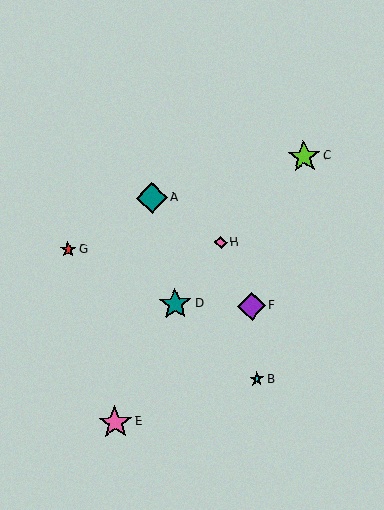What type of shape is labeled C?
Shape C is a lime star.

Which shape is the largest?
The pink star (labeled E) is the largest.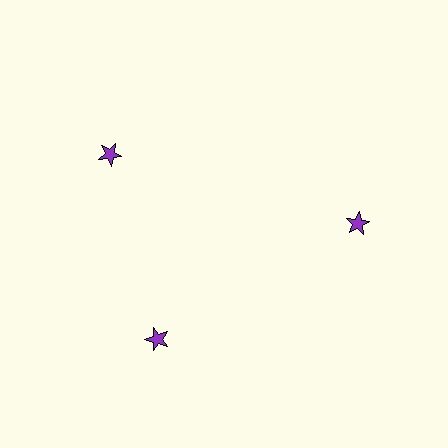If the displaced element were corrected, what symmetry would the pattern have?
It would have 3-fold rotational symmetry — the pattern would map onto itself every 120 degrees.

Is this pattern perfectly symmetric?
No. The 3 purple stars are arranged in a ring, but one element near the 11 o'clock position is rotated out of alignment along the ring, breaking the 3-fold rotational symmetry.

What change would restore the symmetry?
The symmetry would be restored by rotating it back into even spacing with its neighbors so that all 3 stars sit at equal angles and equal distance from the center.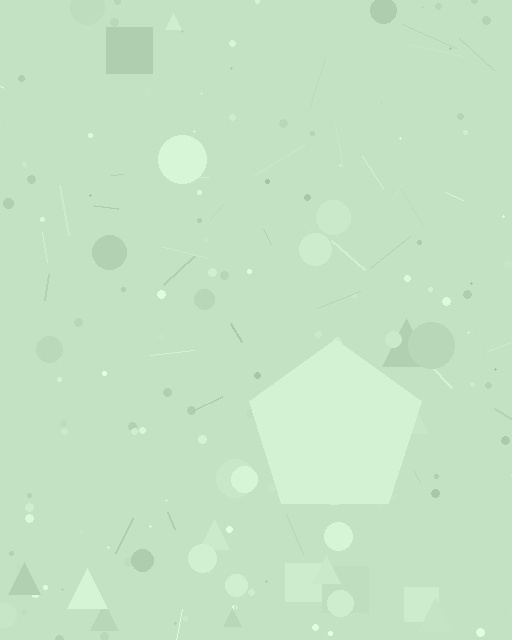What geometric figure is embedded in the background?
A pentagon is embedded in the background.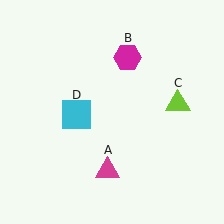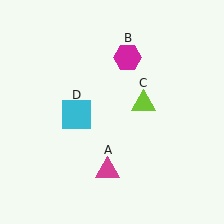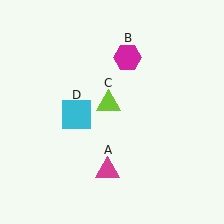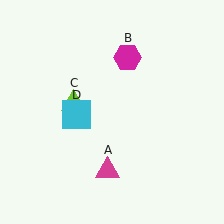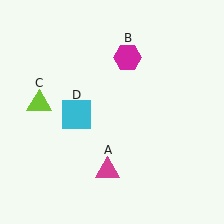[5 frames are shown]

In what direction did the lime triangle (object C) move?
The lime triangle (object C) moved left.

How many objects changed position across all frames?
1 object changed position: lime triangle (object C).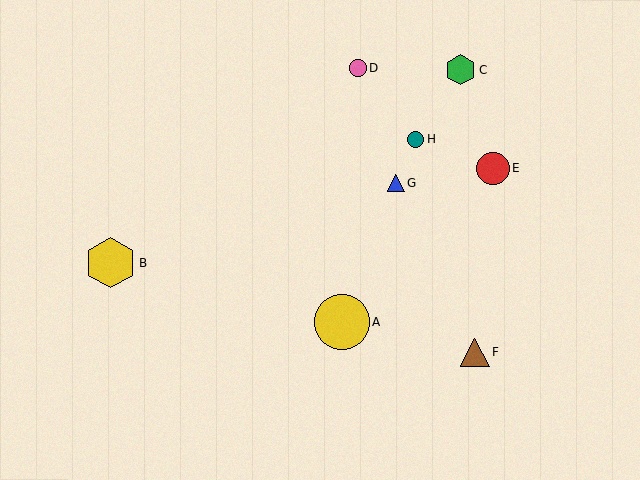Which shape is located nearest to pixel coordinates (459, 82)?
The green hexagon (labeled C) at (461, 70) is nearest to that location.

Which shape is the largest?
The yellow circle (labeled A) is the largest.